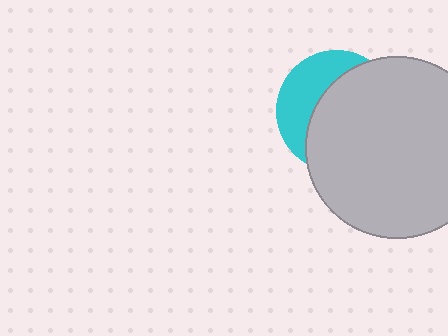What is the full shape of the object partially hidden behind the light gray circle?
The partially hidden object is a cyan circle.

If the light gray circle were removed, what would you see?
You would see the complete cyan circle.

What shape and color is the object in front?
The object in front is a light gray circle.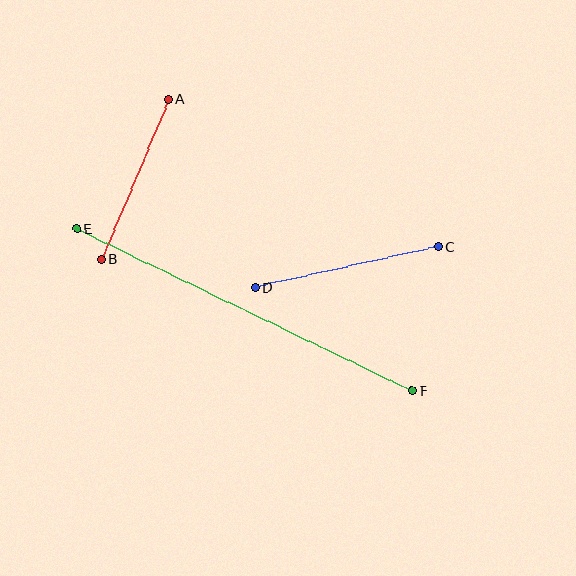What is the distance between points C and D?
The distance is approximately 187 pixels.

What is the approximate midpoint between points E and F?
The midpoint is at approximately (244, 310) pixels.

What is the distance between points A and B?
The distance is approximately 174 pixels.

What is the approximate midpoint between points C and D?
The midpoint is at approximately (347, 267) pixels.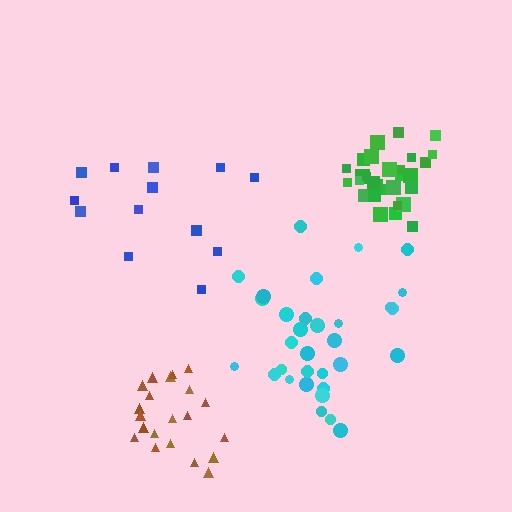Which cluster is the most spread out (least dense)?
Blue.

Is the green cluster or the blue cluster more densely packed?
Green.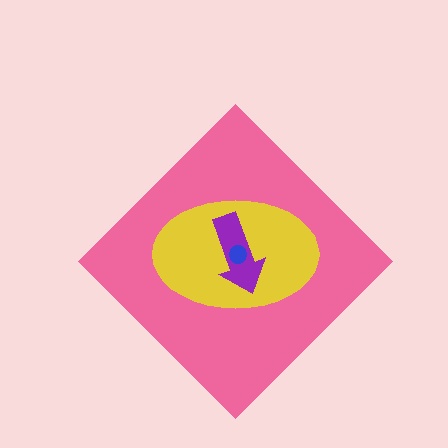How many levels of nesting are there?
4.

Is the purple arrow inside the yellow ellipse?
Yes.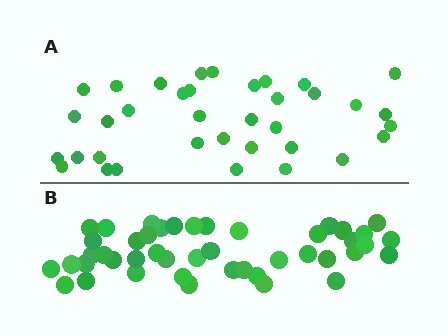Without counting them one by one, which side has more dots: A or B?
Region B (the bottom region) has more dots.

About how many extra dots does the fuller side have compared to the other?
Region B has roughly 8 or so more dots than region A.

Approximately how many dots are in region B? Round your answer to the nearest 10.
About 40 dots. (The exact count is 45, which rounds to 40.)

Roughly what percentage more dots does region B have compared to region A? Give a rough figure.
About 25% more.